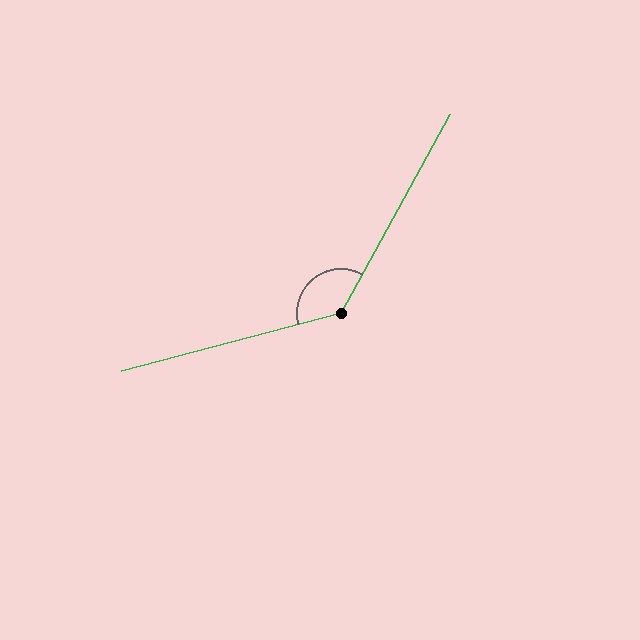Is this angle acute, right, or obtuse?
It is obtuse.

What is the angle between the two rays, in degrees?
Approximately 134 degrees.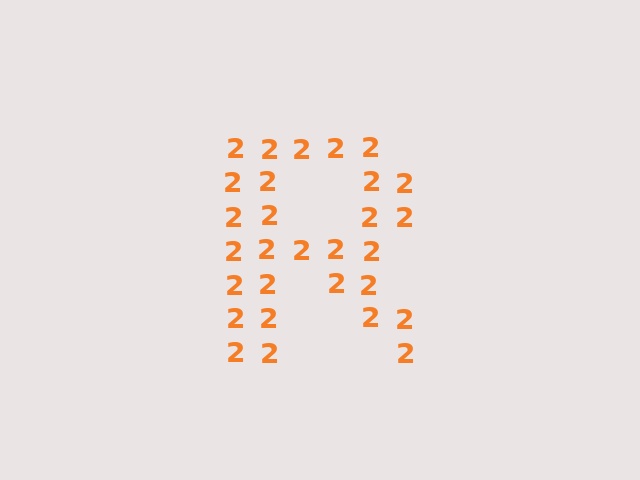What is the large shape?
The large shape is the letter R.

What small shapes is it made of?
It is made of small digit 2's.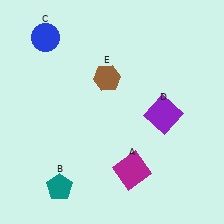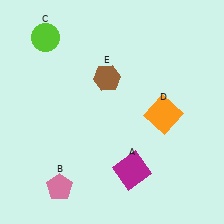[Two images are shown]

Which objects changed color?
B changed from teal to pink. C changed from blue to lime. D changed from purple to orange.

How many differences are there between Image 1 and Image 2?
There are 3 differences between the two images.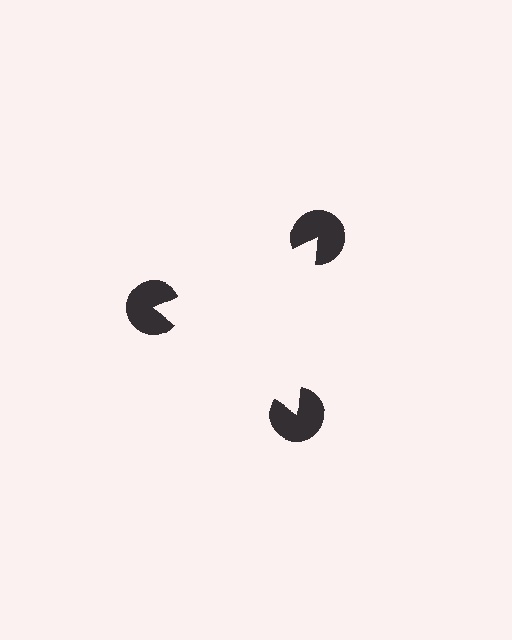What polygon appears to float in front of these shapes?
An illusory triangle — its edges are inferred from the aligned wedge cuts in the pac-man discs, not physically drawn.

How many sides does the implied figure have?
3 sides.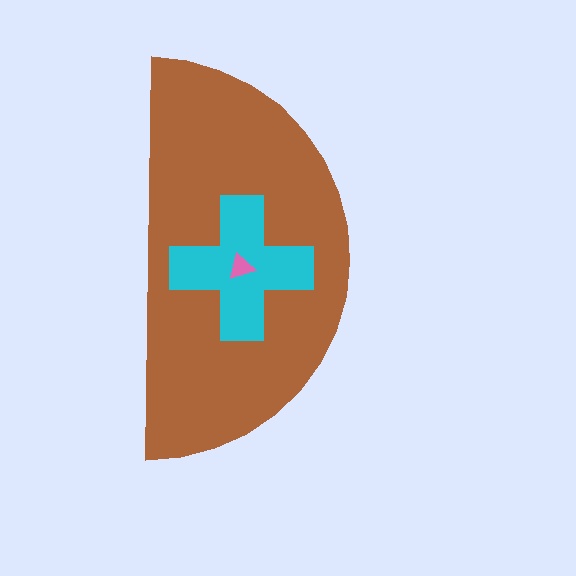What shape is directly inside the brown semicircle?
The cyan cross.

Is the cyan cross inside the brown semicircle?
Yes.